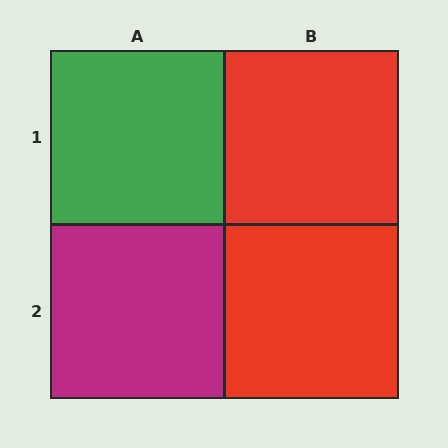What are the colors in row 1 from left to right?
Green, red.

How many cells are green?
1 cell is green.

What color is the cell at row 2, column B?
Red.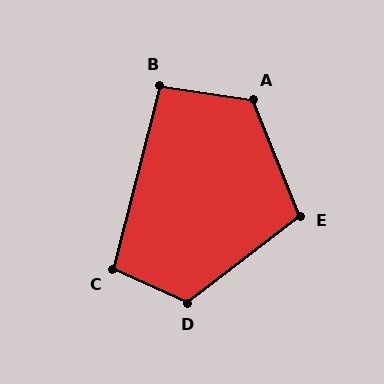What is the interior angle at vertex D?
Approximately 118 degrees (obtuse).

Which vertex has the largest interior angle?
A, at approximately 120 degrees.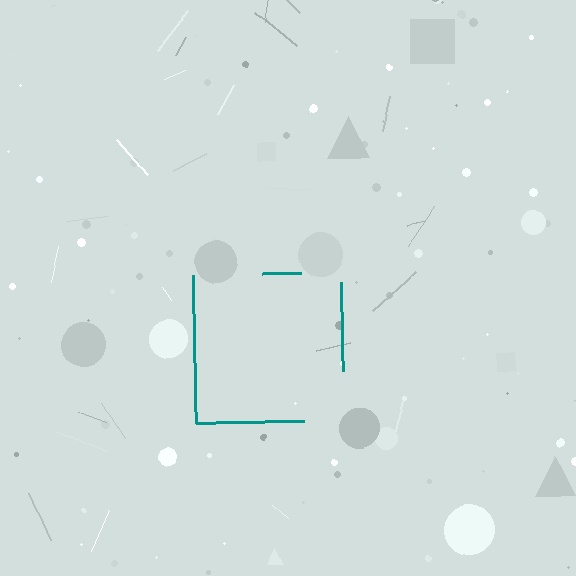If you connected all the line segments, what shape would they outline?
They would outline a square.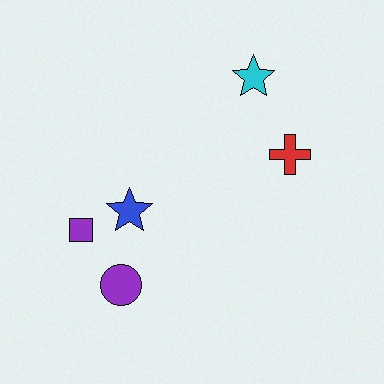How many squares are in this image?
There is 1 square.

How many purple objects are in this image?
There are 2 purple objects.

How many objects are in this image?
There are 5 objects.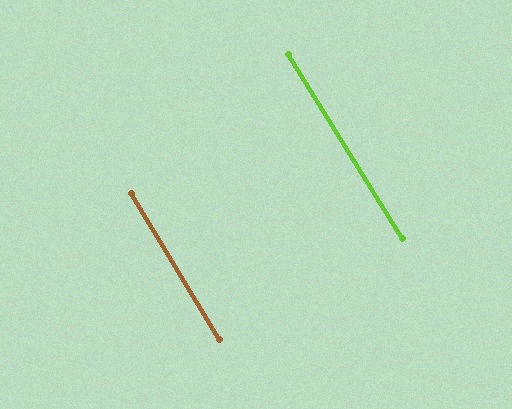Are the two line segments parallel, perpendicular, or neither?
Parallel — their directions differ by only 0.6°.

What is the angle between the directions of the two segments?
Approximately 1 degree.